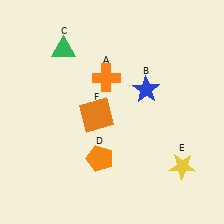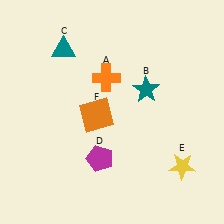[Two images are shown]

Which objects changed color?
B changed from blue to teal. C changed from green to teal. D changed from orange to magenta.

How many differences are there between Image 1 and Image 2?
There are 3 differences between the two images.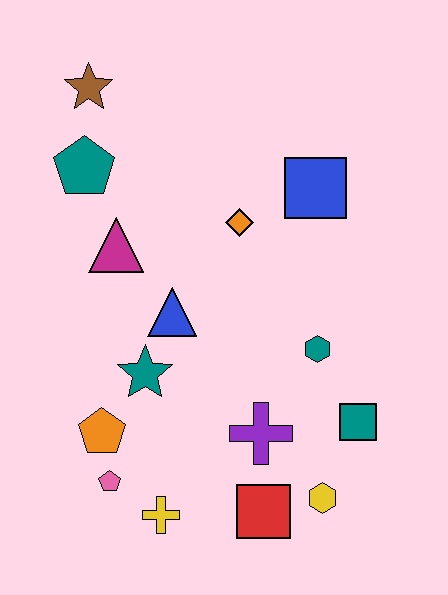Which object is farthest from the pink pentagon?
The brown star is farthest from the pink pentagon.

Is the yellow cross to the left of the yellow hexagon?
Yes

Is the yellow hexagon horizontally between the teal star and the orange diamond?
No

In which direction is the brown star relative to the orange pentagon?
The brown star is above the orange pentagon.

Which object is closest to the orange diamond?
The blue square is closest to the orange diamond.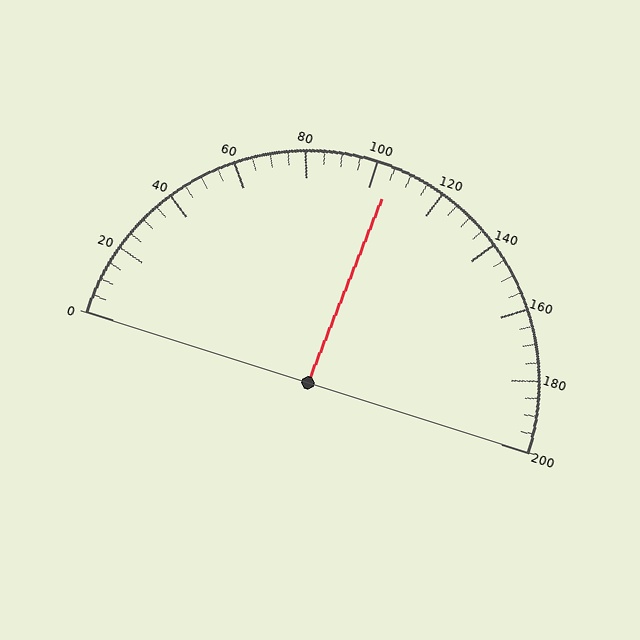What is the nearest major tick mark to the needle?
The nearest major tick mark is 100.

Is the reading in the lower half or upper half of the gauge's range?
The reading is in the upper half of the range (0 to 200).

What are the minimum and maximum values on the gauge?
The gauge ranges from 0 to 200.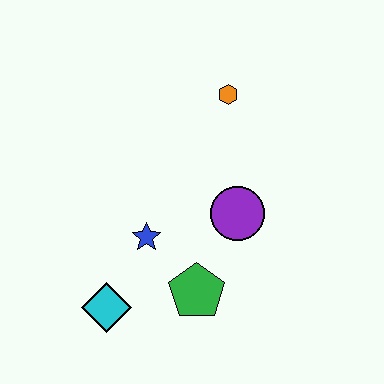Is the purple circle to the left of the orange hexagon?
No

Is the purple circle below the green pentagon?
No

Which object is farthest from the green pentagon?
The orange hexagon is farthest from the green pentagon.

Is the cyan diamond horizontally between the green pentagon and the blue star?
No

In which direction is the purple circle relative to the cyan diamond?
The purple circle is to the right of the cyan diamond.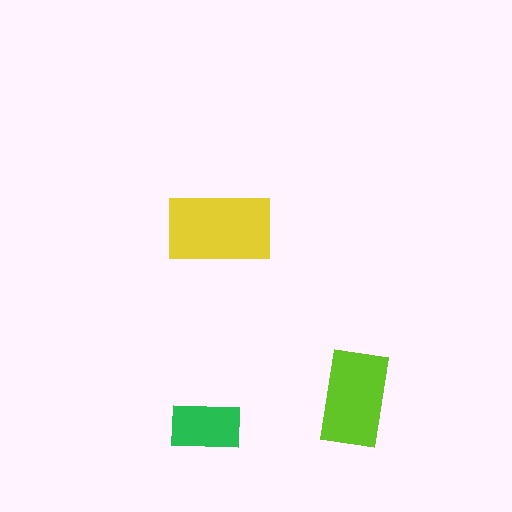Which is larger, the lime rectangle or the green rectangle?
The lime one.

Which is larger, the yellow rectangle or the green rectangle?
The yellow one.